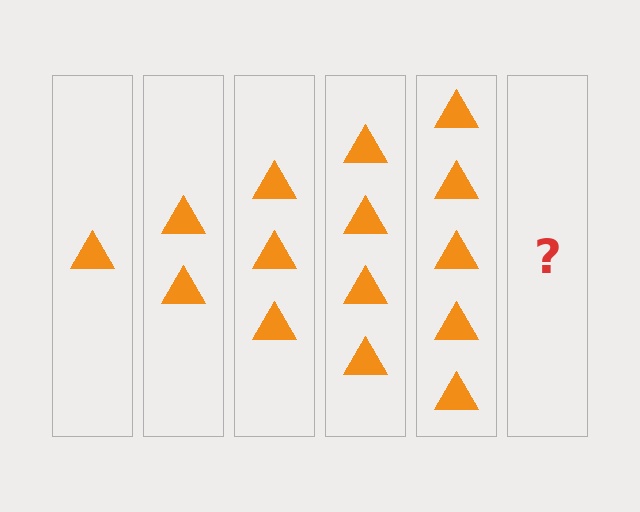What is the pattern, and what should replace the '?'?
The pattern is that each step adds one more triangle. The '?' should be 6 triangles.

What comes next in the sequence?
The next element should be 6 triangles.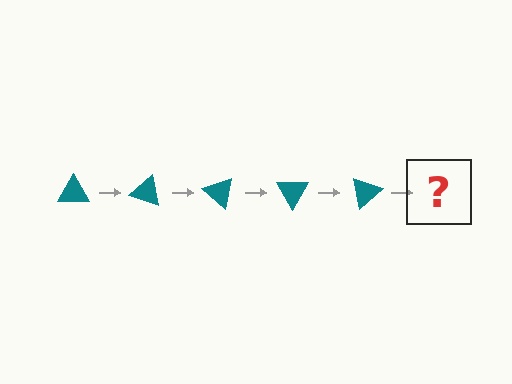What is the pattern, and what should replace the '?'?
The pattern is that the triangle rotates 20 degrees each step. The '?' should be a teal triangle rotated 100 degrees.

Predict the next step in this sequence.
The next step is a teal triangle rotated 100 degrees.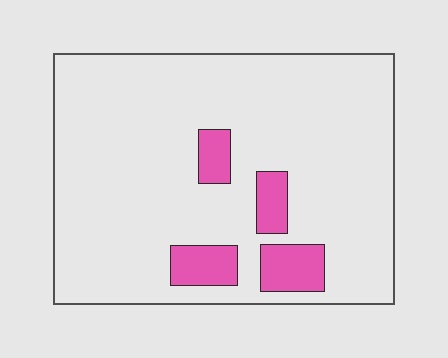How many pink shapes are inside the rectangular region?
4.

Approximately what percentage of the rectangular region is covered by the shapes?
Approximately 10%.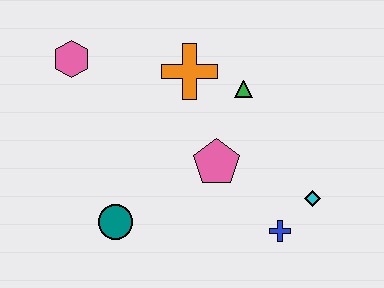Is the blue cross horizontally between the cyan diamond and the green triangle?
Yes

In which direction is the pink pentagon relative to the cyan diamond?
The pink pentagon is to the left of the cyan diamond.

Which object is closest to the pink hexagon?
The orange cross is closest to the pink hexagon.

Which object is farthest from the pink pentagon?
The pink hexagon is farthest from the pink pentagon.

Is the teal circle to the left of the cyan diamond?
Yes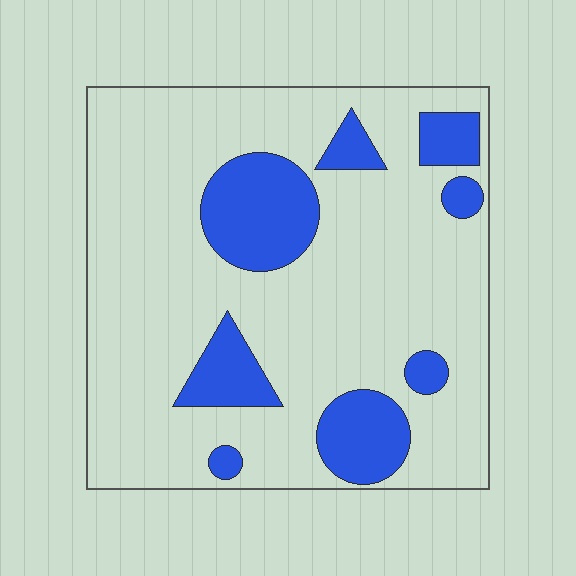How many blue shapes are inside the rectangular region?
8.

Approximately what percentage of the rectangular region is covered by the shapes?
Approximately 20%.